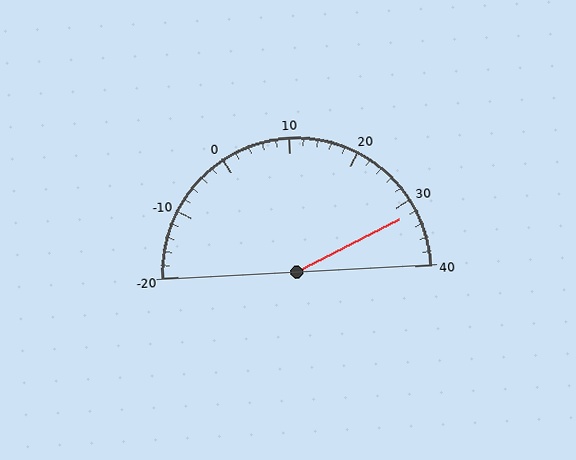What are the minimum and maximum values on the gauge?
The gauge ranges from -20 to 40.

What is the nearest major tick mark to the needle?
The nearest major tick mark is 30.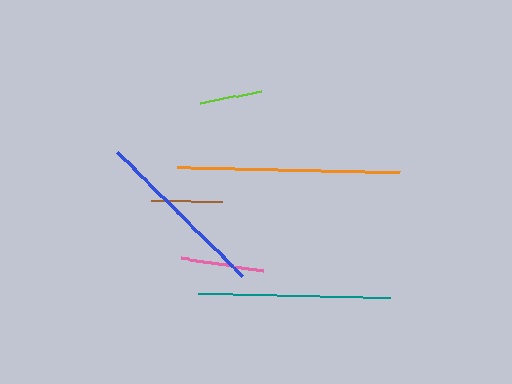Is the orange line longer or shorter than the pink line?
The orange line is longer than the pink line.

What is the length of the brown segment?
The brown segment is approximately 72 pixels long.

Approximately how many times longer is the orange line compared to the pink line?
The orange line is approximately 2.7 times the length of the pink line.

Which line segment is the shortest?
The lime line is the shortest at approximately 62 pixels.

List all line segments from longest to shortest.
From longest to shortest: orange, teal, blue, pink, brown, lime.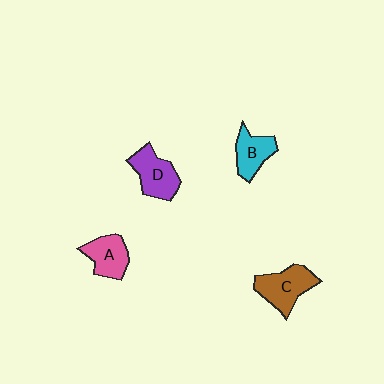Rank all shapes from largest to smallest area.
From largest to smallest: C (brown), D (purple), A (pink), B (cyan).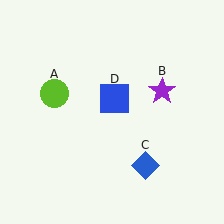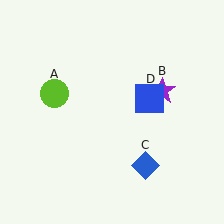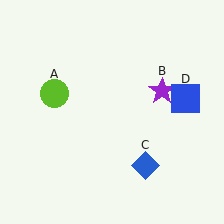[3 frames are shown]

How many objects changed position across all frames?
1 object changed position: blue square (object D).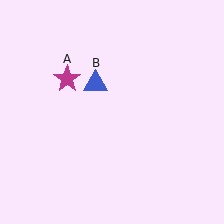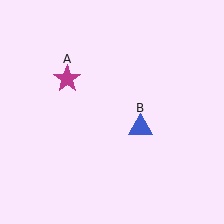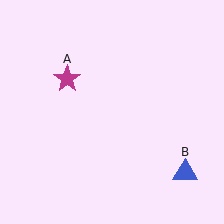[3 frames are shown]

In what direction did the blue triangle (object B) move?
The blue triangle (object B) moved down and to the right.